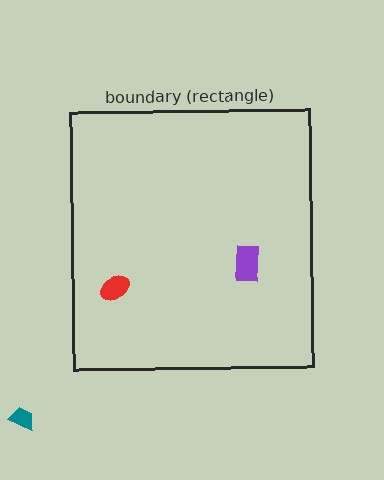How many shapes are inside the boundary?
2 inside, 1 outside.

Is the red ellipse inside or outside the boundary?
Inside.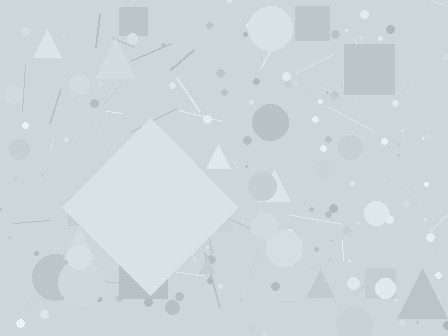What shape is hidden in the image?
A diamond is hidden in the image.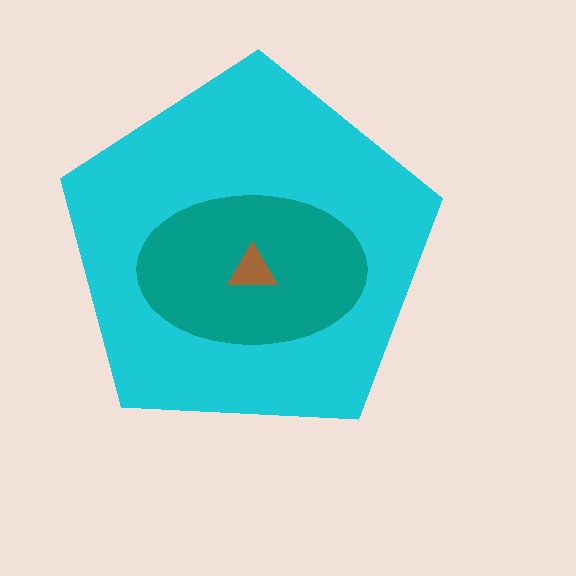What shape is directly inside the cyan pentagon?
The teal ellipse.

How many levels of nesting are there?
3.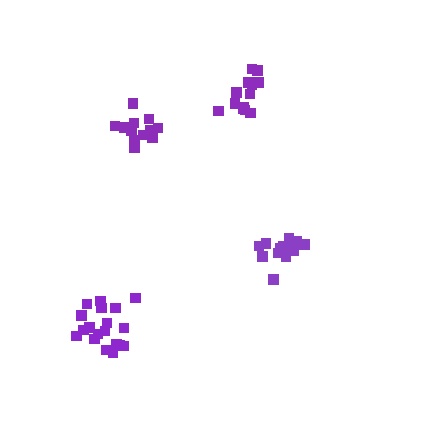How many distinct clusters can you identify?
There are 4 distinct clusters.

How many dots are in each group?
Group 1: 19 dots, Group 2: 14 dots, Group 3: 13 dots, Group 4: 14 dots (60 total).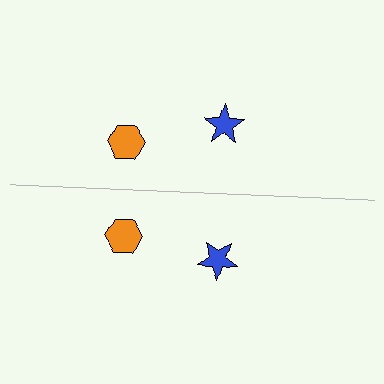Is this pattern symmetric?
Yes, this pattern has bilateral (reflection) symmetry.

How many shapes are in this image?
There are 4 shapes in this image.